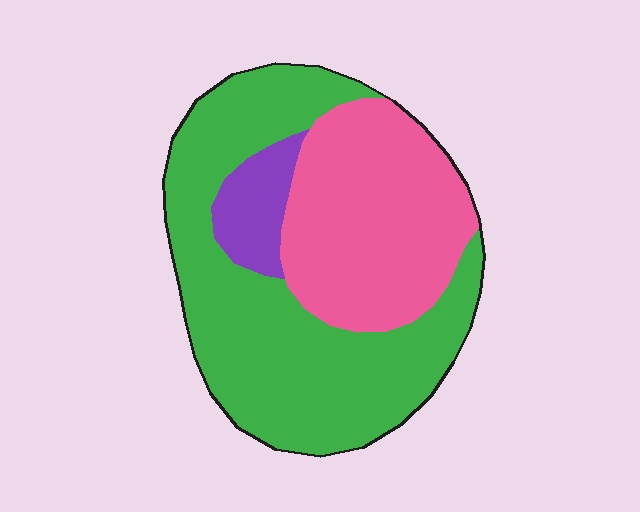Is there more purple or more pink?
Pink.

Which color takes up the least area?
Purple, at roughly 10%.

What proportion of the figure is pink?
Pink takes up between a third and a half of the figure.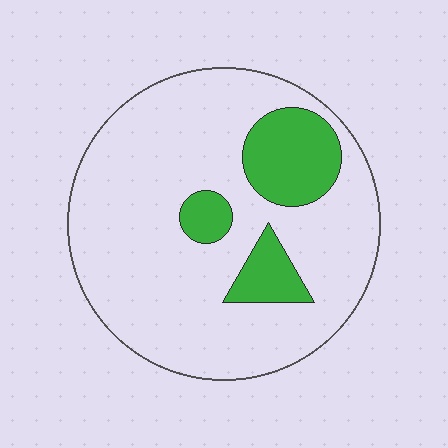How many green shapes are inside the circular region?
3.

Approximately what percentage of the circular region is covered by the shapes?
Approximately 20%.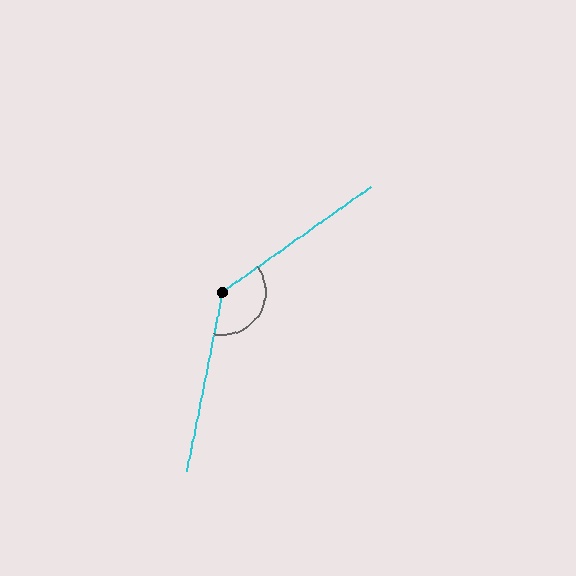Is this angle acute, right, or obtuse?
It is obtuse.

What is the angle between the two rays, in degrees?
Approximately 136 degrees.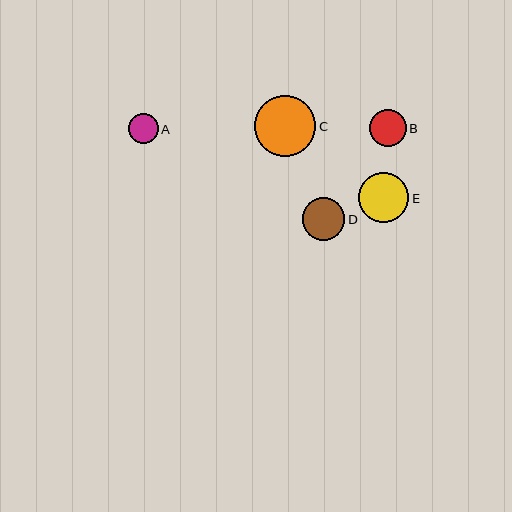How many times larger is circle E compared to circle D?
Circle E is approximately 1.2 times the size of circle D.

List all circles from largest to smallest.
From largest to smallest: C, E, D, B, A.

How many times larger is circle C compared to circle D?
Circle C is approximately 1.4 times the size of circle D.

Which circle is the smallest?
Circle A is the smallest with a size of approximately 30 pixels.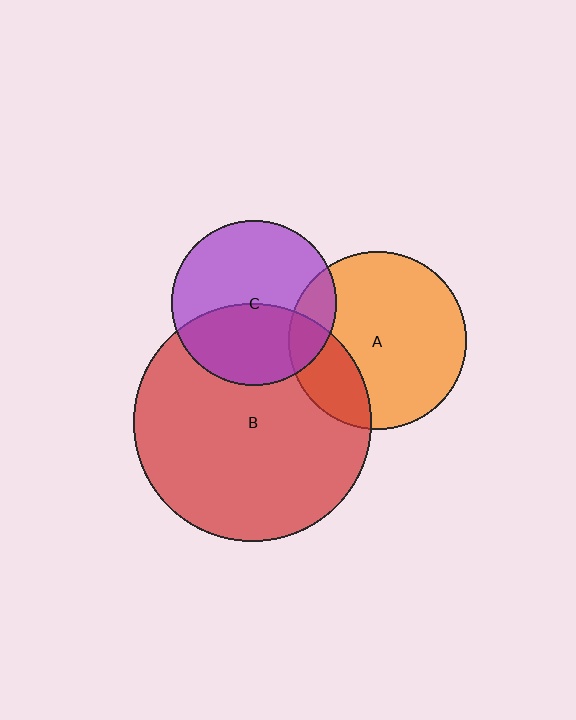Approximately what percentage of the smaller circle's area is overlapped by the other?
Approximately 45%.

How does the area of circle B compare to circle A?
Approximately 1.8 times.